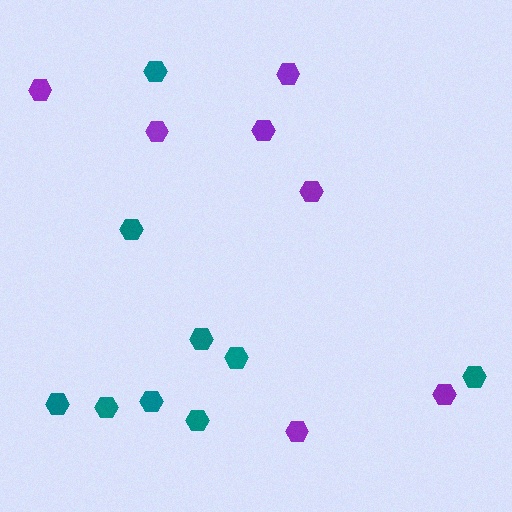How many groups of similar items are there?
There are 2 groups: one group of teal hexagons (9) and one group of purple hexagons (7).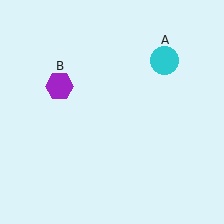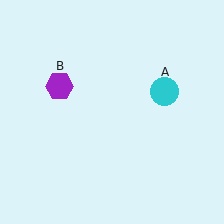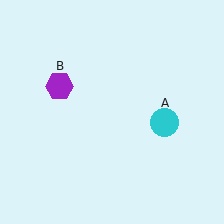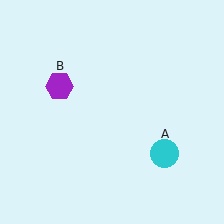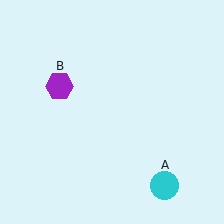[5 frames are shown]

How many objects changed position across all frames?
1 object changed position: cyan circle (object A).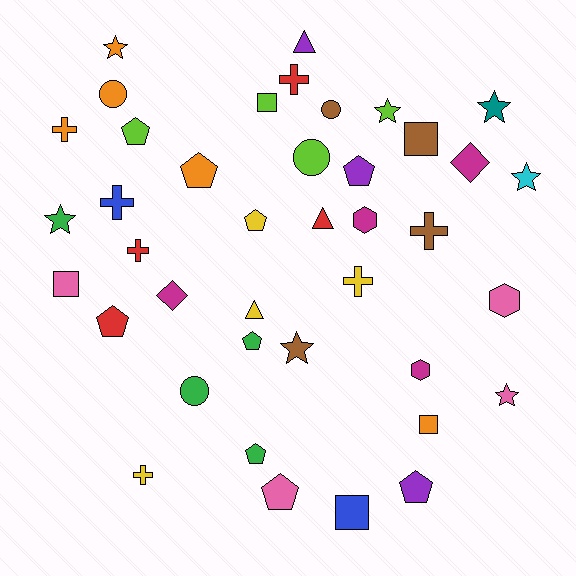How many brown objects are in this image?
There are 4 brown objects.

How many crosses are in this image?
There are 7 crosses.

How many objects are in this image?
There are 40 objects.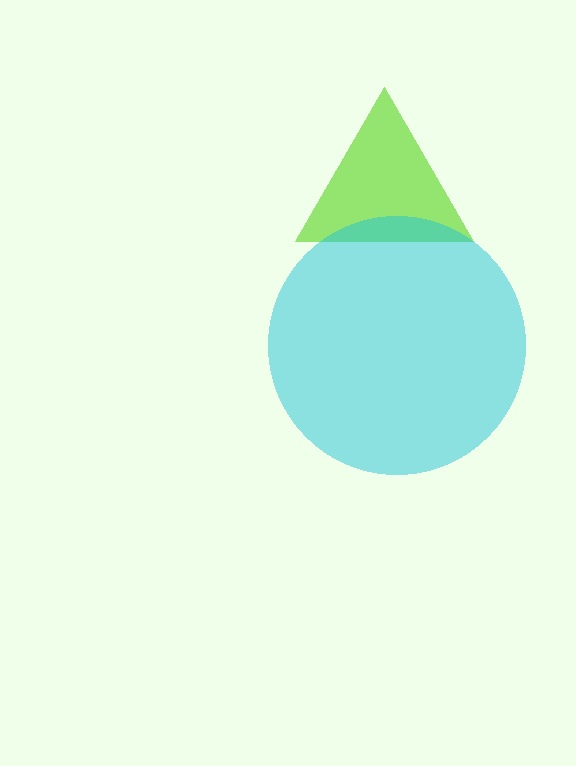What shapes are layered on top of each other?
The layered shapes are: a lime triangle, a cyan circle.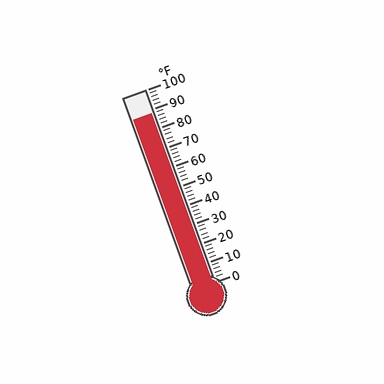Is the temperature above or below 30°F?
The temperature is above 30°F.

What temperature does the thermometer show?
The thermometer shows approximately 88°F.